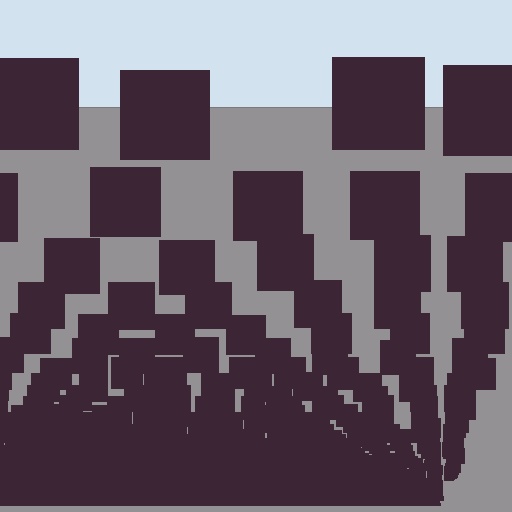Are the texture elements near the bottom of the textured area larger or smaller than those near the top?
Smaller. The gradient is inverted — elements near the bottom are smaller and denser.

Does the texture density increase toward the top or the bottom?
Density increases toward the bottom.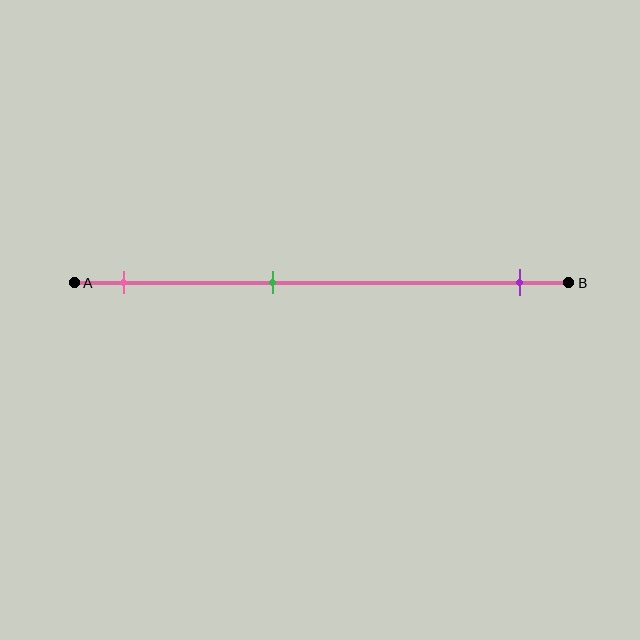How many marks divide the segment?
There are 3 marks dividing the segment.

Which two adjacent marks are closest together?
The pink and green marks are the closest adjacent pair.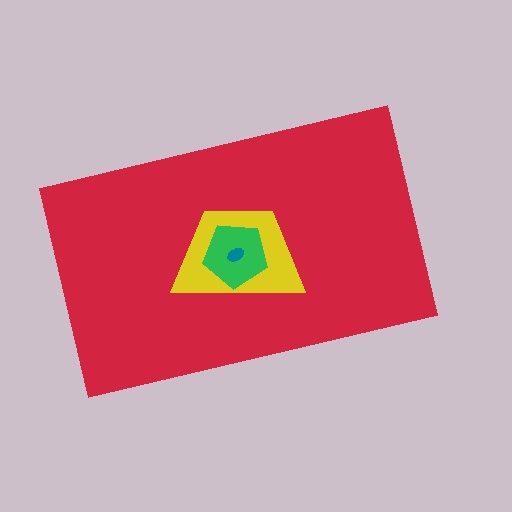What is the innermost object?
The teal ellipse.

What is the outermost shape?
The red rectangle.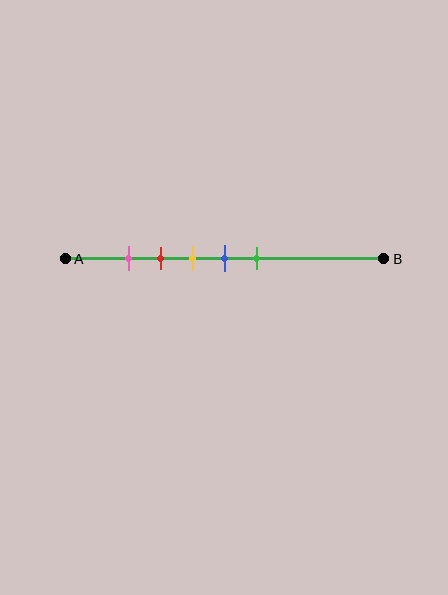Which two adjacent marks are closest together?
The pink and red marks are the closest adjacent pair.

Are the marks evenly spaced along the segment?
Yes, the marks are approximately evenly spaced.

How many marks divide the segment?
There are 5 marks dividing the segment.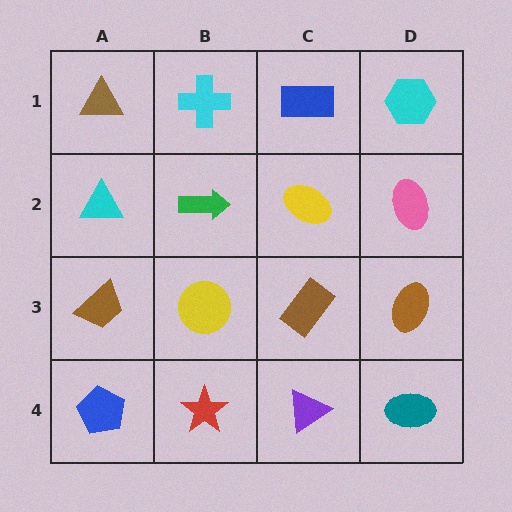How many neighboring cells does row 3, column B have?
4.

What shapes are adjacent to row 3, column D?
A pink ellipse (row 2, column D), a teal ellipse (row 4, column D), a brown rectangle (row 3, column C).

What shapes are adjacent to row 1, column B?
A green arrow (row 2, column B), a brown triangle (row 1, column A), a blue rectangle (row 1, column C).